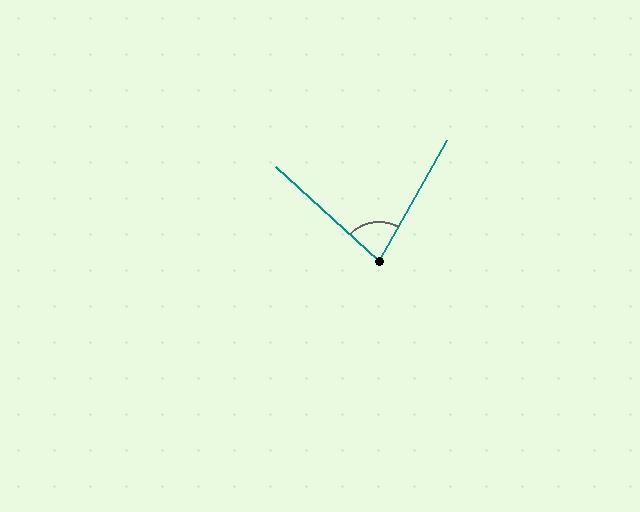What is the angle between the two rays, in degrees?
Approximately 77 degrees.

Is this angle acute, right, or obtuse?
It is acute.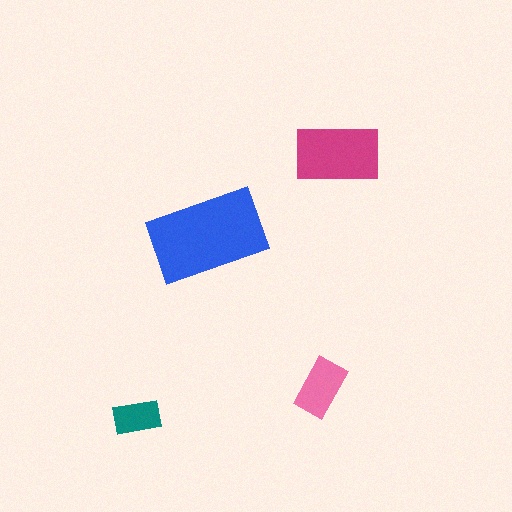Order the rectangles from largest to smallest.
the blue one, the magenta one, the pink one, the teal one.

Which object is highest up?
The magenta rectangle is topmost.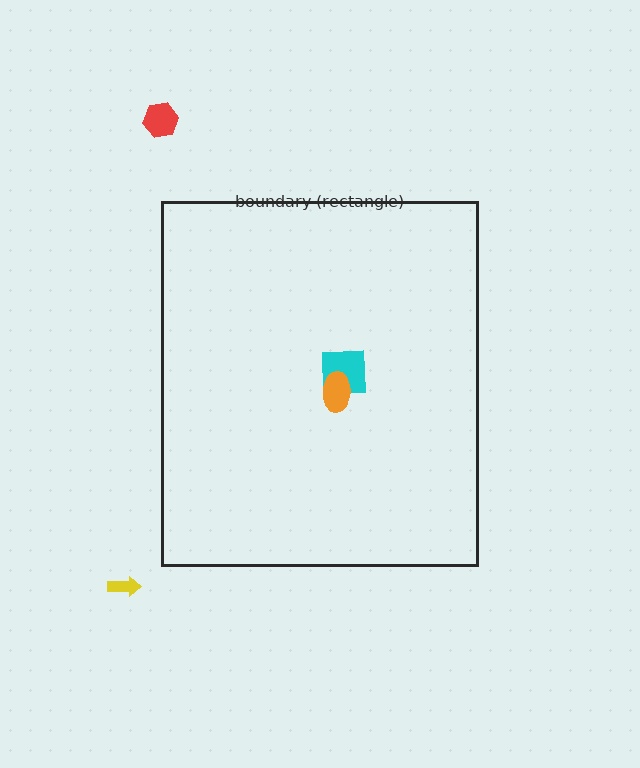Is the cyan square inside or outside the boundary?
Inside.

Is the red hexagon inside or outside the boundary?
Outside.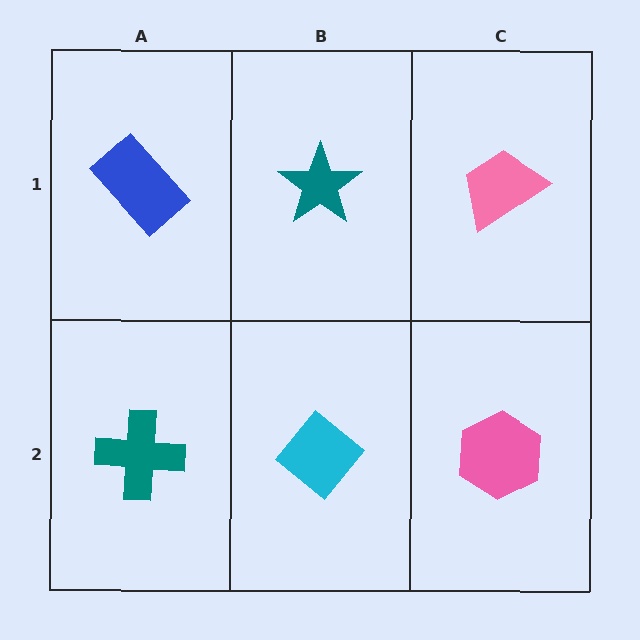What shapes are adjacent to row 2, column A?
A blue rectangle (row 1, column A), a cyan diamond (row 2, column B).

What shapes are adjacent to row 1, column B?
A cyan diamond (row 2, column B), a blue rectangle (row 1, column A), a pink trapezoid (row 1, column C).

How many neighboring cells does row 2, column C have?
2.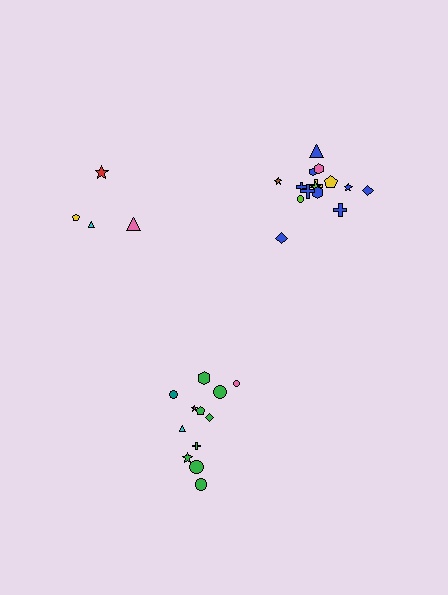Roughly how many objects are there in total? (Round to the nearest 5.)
Roughly 30 objects in total.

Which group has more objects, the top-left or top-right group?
The top-right group.